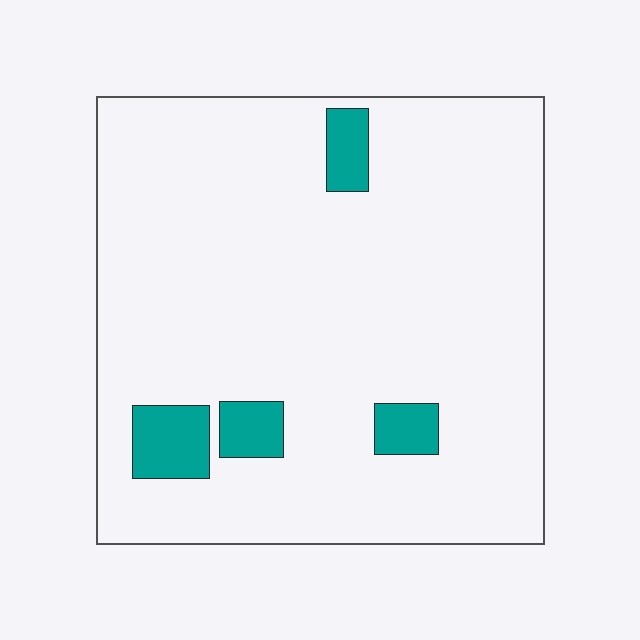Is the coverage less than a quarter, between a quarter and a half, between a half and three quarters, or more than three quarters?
Less than a quarter.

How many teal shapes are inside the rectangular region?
4.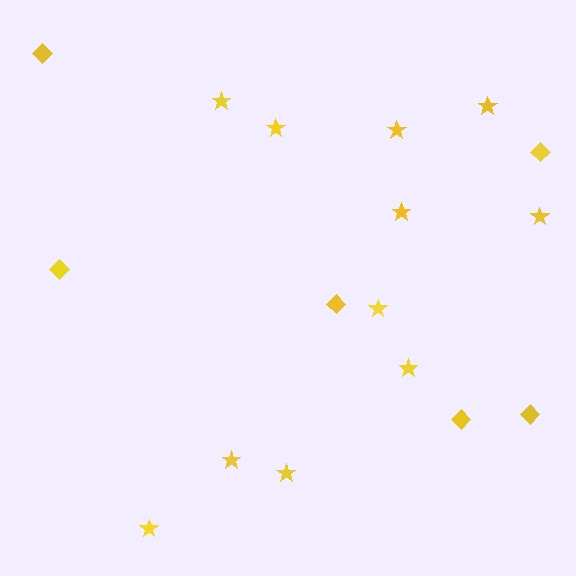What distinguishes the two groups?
There are 2 groups: one group of diamonds (6) and one group of stars (11).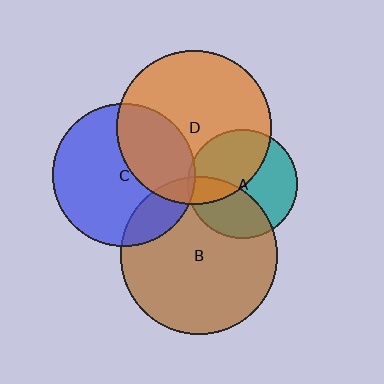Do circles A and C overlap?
Yes.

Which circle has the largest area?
Circle B (brown).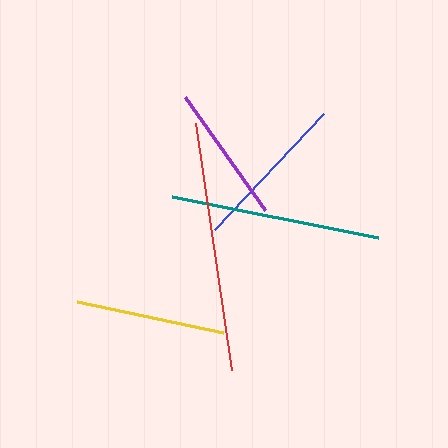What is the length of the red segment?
The red segment is approximately 249 pixels long.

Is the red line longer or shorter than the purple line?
The red line is longer than the purple line.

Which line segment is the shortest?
The purple line is the shortest at approximately 138 pixels.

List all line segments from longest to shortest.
From longest to shortest: red, teal, blue, yellow, purple.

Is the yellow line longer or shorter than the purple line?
The yellow line is longer than the purple line.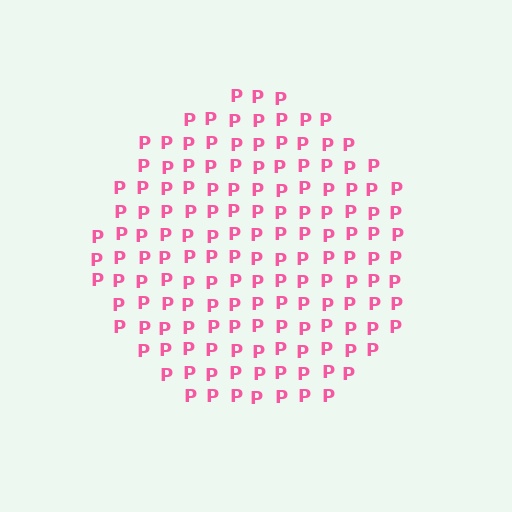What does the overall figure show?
The overall figure shows a circle.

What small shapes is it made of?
It is made of small letter P's.